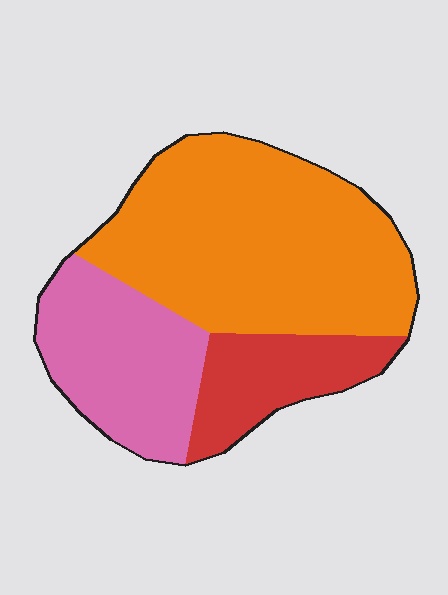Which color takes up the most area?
Orange, at roughly 55%.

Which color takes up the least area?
Red, at roughly 15%.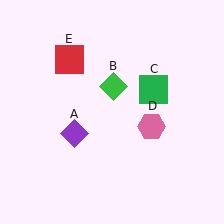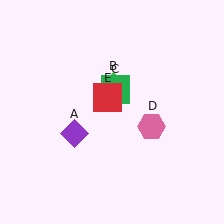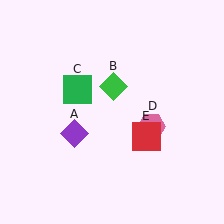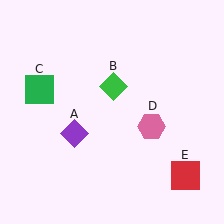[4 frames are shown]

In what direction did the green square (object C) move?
The green square (object C) moved left.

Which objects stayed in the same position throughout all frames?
Purple diamond (object A) and green diamond (object B) and pink hexagon (object D) remained stationary.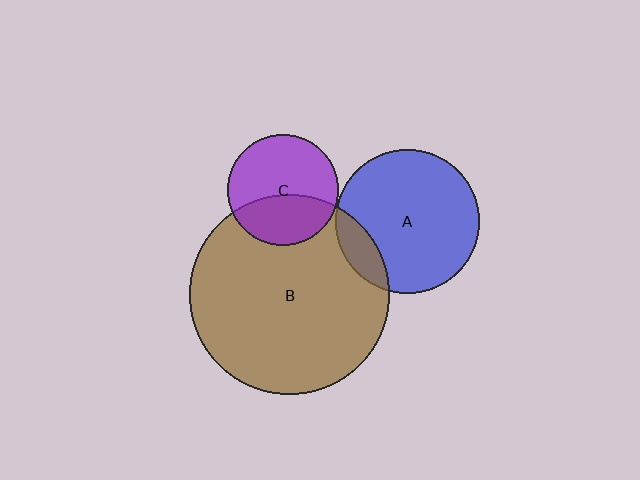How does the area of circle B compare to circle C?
Approximately 3.3 times.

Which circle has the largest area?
Circle B (brown).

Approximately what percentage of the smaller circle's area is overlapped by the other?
Approximately 40%.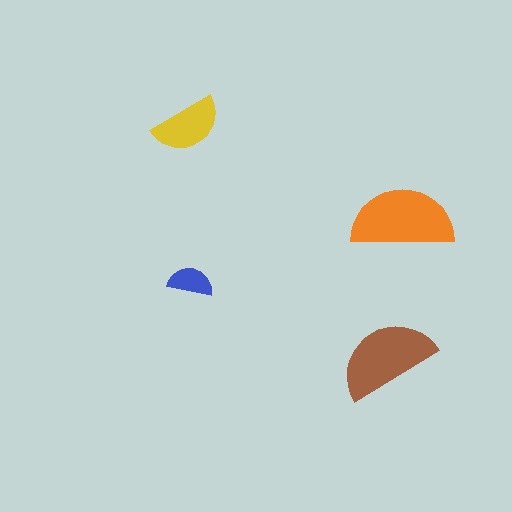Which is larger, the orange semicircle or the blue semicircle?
The orange one.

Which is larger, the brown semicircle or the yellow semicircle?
The brown one.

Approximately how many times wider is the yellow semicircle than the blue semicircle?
About 1.5 times wider.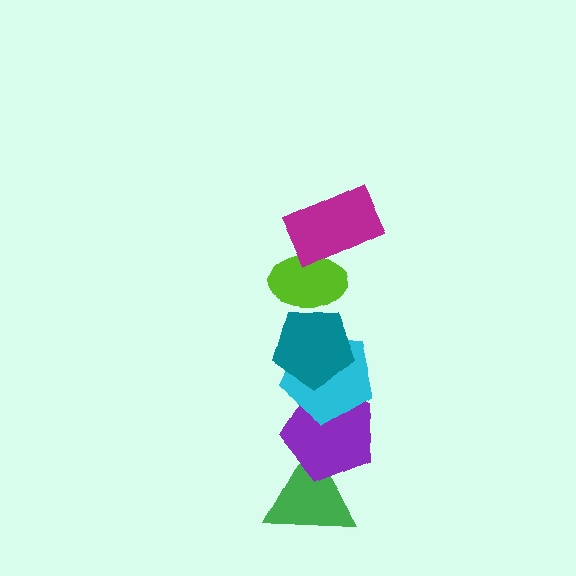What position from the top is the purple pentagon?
The purple pentagon is 5th from the top.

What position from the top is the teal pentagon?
The teal pentagon is 3rd from the top.